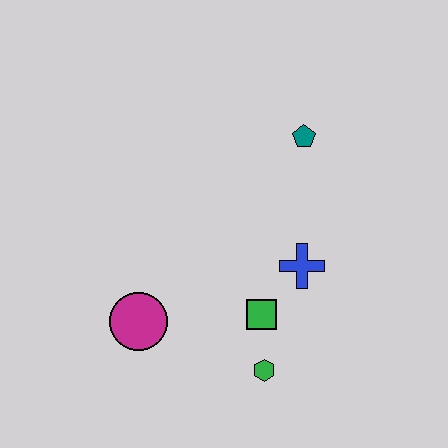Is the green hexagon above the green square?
No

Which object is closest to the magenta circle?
The green square is closest to the magenta circle.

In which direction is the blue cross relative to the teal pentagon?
The blue cross is below the teal pentagon.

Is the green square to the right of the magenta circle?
Yes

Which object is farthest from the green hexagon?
The teal pentagon is farthest from the green hexagon.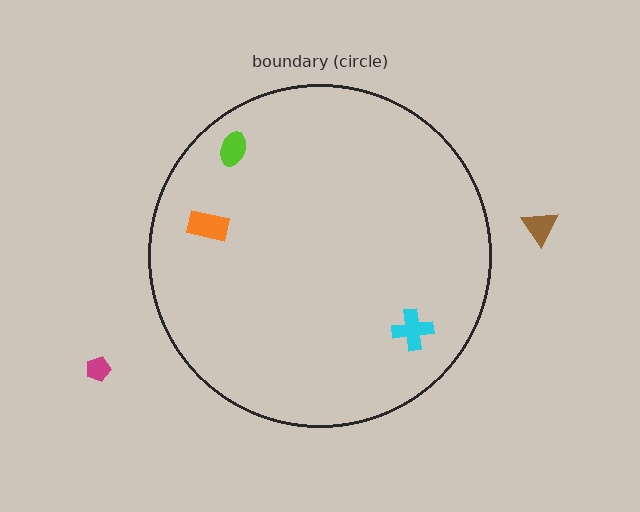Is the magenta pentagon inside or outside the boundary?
Outside.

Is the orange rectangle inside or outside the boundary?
Inside.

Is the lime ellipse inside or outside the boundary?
Inside.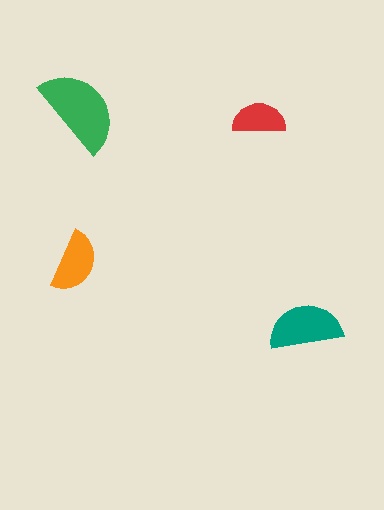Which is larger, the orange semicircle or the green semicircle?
The green one.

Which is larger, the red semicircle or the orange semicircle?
The orange one.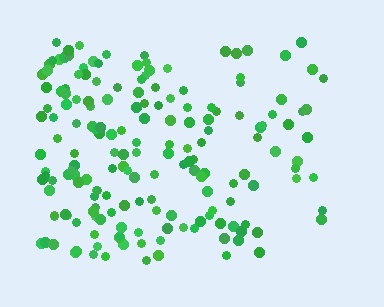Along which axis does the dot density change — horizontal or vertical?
Horizontal.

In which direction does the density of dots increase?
From right to left, with the left side densest.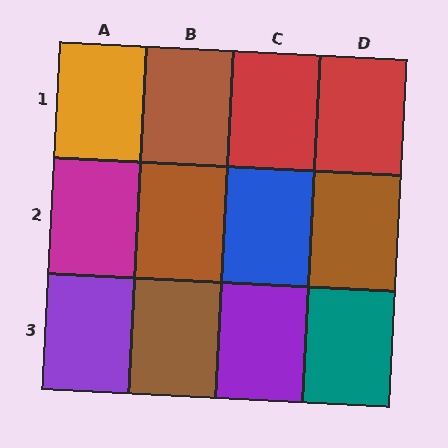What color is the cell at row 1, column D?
Red.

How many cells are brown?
4 cells are brown.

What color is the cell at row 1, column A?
Orange.